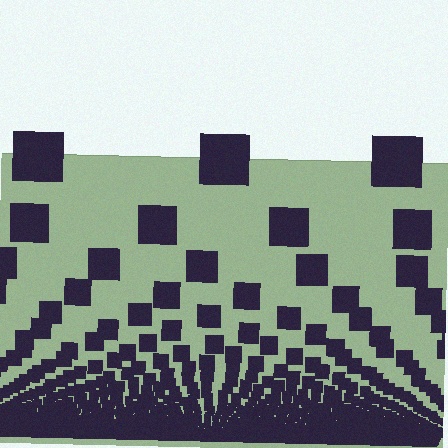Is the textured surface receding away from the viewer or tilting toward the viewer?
The surface appears to tilt toward the viewer. Texture elements get larger and sparser toward the top.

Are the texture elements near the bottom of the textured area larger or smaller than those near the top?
Smaller. The gradient is inverted — elements near the bottom are smaller and denser.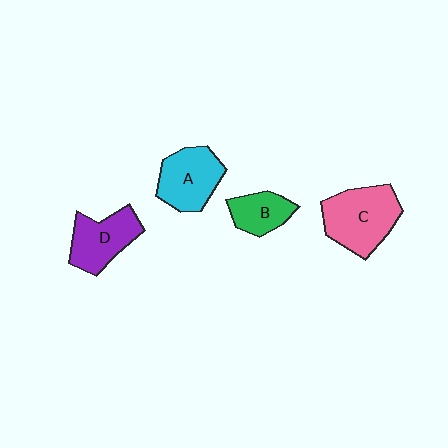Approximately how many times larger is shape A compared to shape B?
Approximately 1.5 times.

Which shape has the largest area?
Shape C (pink).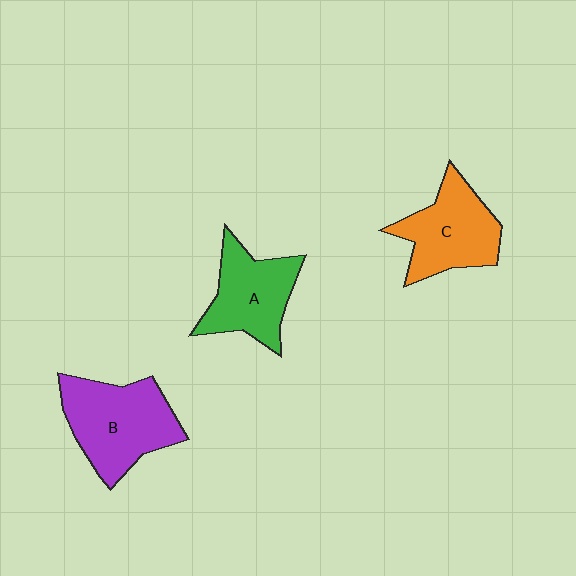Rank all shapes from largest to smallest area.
From largest to smallest: B (purple), C (orange), A (green).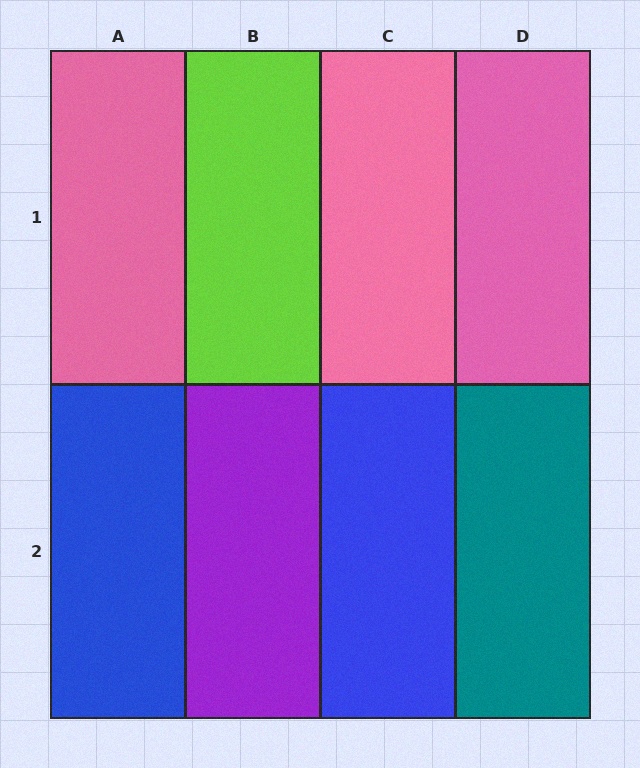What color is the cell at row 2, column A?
Blue.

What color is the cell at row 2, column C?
Blue.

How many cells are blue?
2 cells are blue.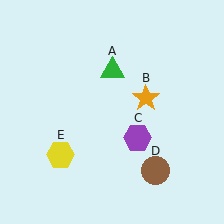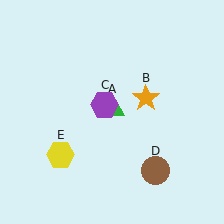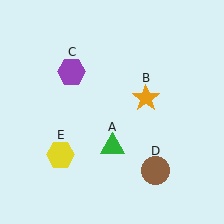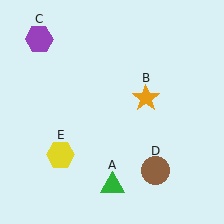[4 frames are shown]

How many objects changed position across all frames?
2 objects changed position: green triangle (object A), purple hexagon (object C).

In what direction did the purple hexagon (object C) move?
The purple hexagon (object C) moved up and to the left.